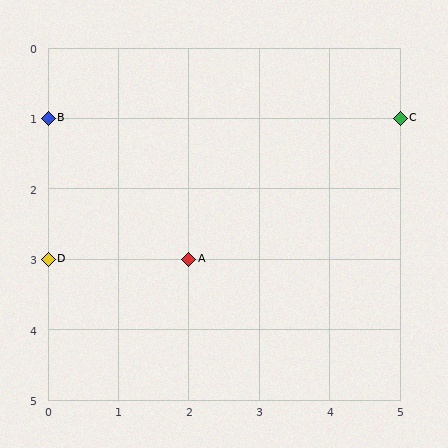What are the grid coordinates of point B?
Point B is at grid coordinates (0, 1).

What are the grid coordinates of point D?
Point D is at grid coordinates (0, 3).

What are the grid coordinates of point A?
Point A is at grid coordinates (2, 3).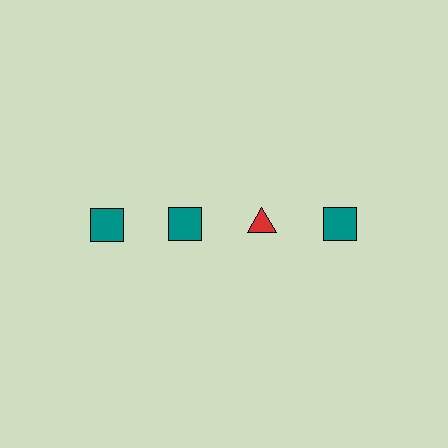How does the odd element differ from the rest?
It differs in both color (red instead of teal) and shape (triangle instead of square).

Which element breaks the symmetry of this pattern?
The red triangle in the top row, center column breaks the symmetry. All other shapes are teal squares.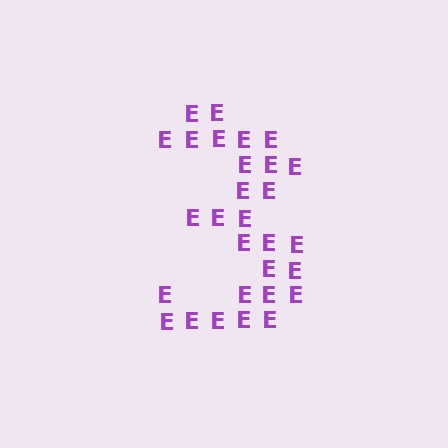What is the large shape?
The large shape is the digit 3.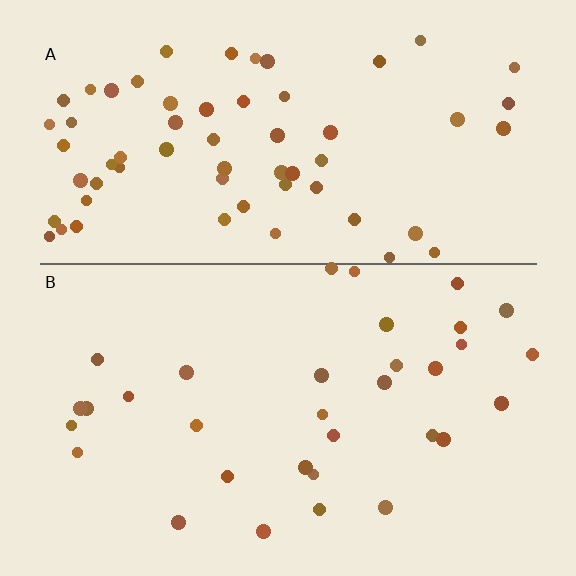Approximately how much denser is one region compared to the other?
Approximately 1.9× — region A over region B.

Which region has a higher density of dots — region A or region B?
A (the top).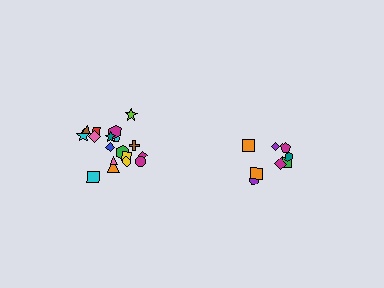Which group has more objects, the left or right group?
The left group.